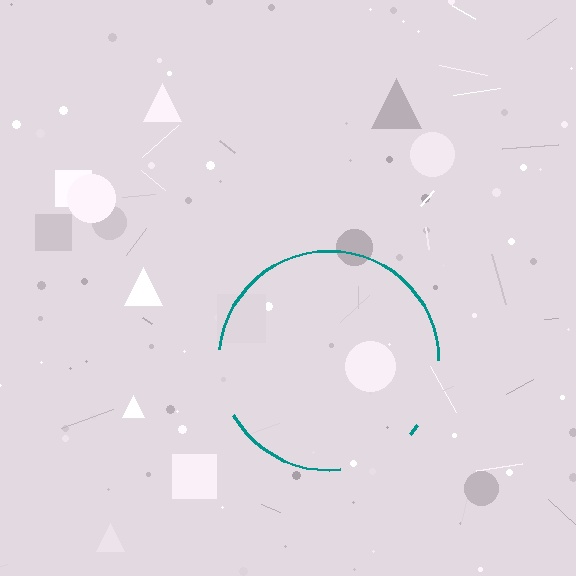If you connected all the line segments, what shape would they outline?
They would outline a circle.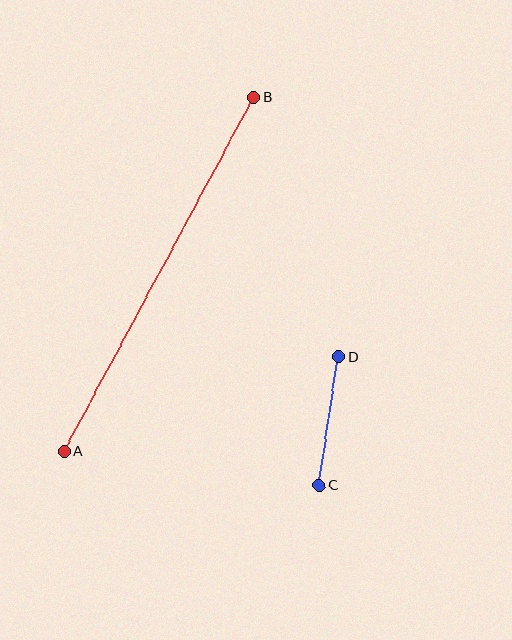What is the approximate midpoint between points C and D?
The midpoint is at approximately (329, 421) pixels.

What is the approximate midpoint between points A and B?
The midpoint is at approximately (159, 274) pixels.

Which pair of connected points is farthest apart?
Points A and B are farthest apart.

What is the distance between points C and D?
The distance is approximately 130 pixels.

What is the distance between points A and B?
The distance is approximately 402 pixels.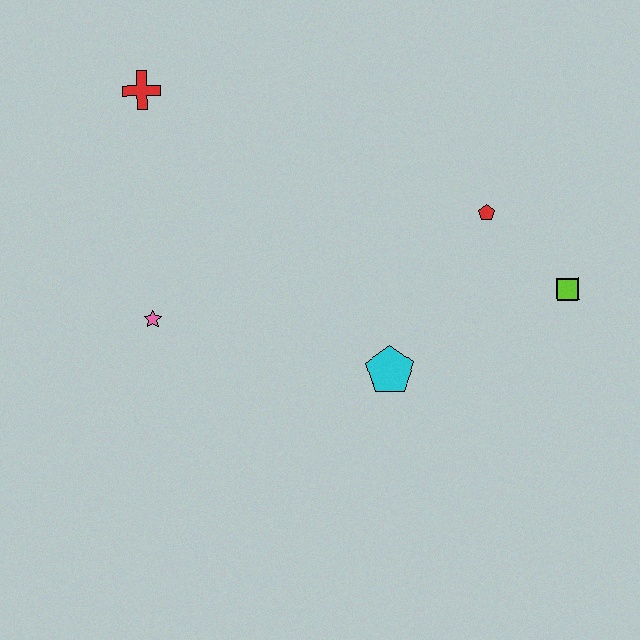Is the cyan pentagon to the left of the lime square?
Yes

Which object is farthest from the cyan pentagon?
The red cross is farthest from the cyan pentagon.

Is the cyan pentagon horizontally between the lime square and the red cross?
Yes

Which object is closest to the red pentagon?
The lime square is closest to the red pentagon.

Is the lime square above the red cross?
No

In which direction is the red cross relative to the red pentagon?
The red cross is to the left of the red pentagon.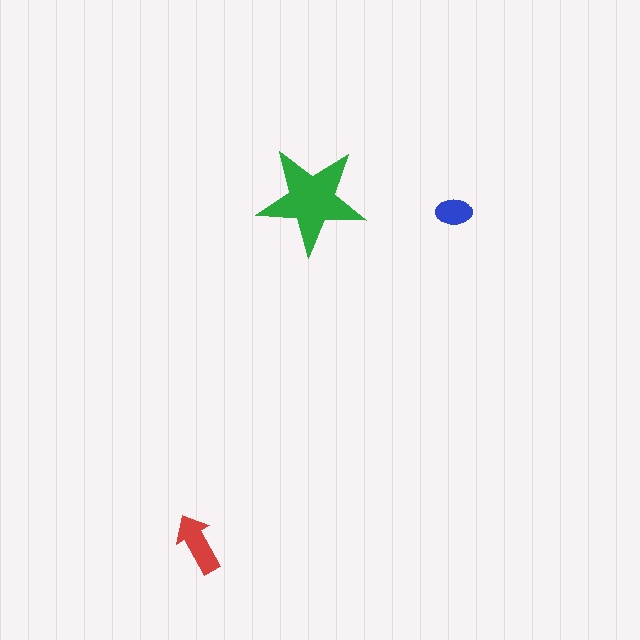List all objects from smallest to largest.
The blue ellipse, the red arrow, the green star.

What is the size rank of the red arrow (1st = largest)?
2nd.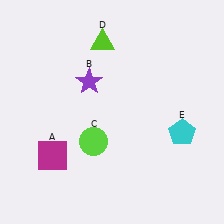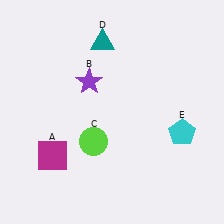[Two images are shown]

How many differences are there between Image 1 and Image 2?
There is 1 difference between the two images.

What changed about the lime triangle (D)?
In Image 1, D is lime. In Image 2, it changed to teal.